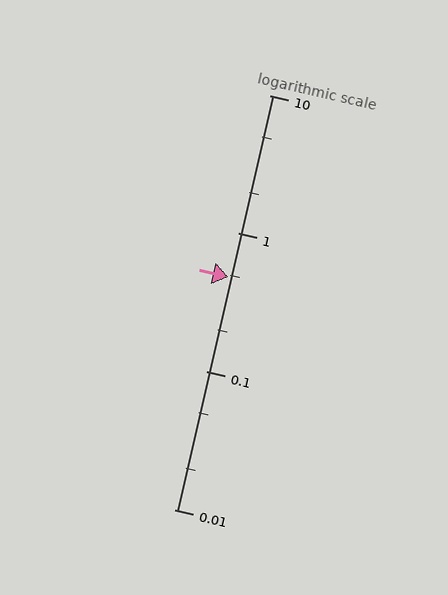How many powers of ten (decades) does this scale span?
The scale spans 3 decades, from 0.01 to 10.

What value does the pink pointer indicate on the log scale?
The pointer indicates approximately 0.48.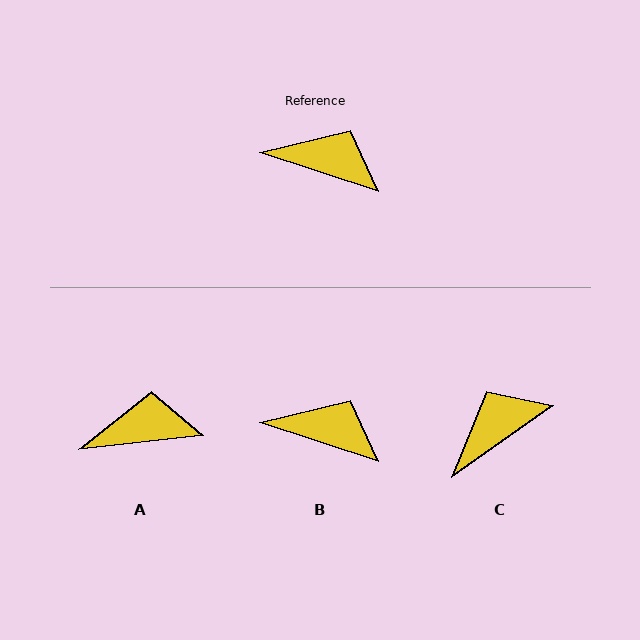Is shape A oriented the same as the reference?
No, it is off by about 25 degrees.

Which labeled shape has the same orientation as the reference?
B.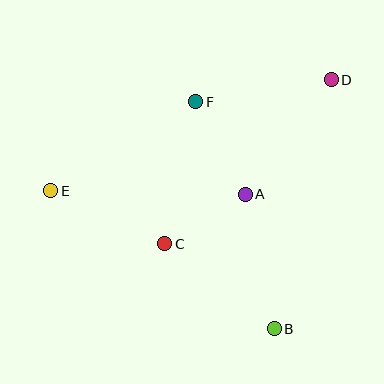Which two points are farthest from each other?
Points D and E are farthest from each other.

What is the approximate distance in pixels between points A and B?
The distance between A and B is approximately 138 pixels.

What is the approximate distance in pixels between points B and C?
The distance between B and C is approximately 139 pixels.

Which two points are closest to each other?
Points A and C are closest to each other.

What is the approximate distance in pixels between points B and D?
The distance between B and D is approximately 255 pixels.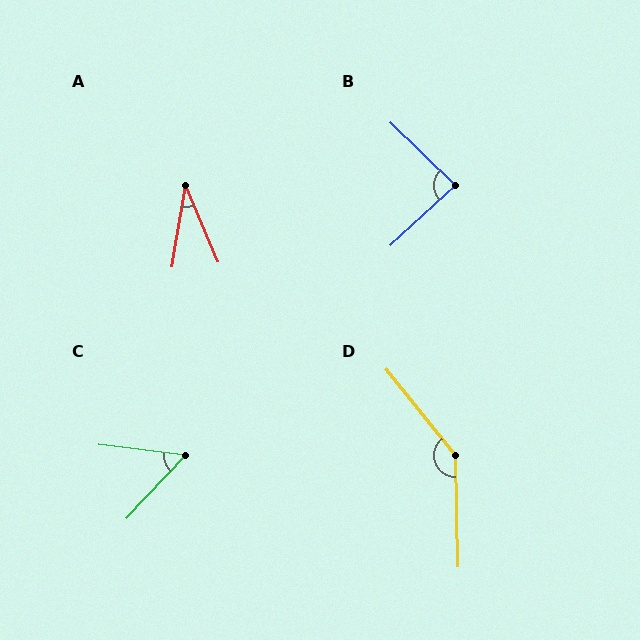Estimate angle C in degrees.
Approximately 54 degrees.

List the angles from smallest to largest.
A (33°), C (54°), B (87°), D (143°).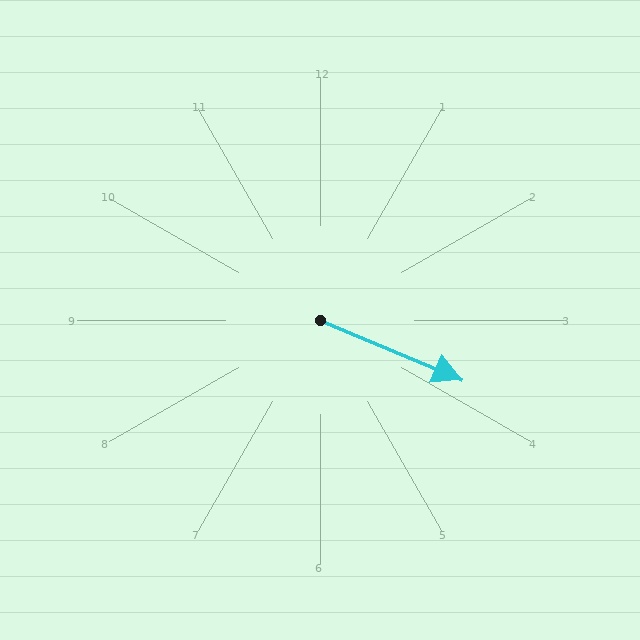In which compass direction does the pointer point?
Southeast.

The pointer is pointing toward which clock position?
Roughly 4 o'clock.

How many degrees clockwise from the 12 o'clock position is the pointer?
Approximately 113 degrees.